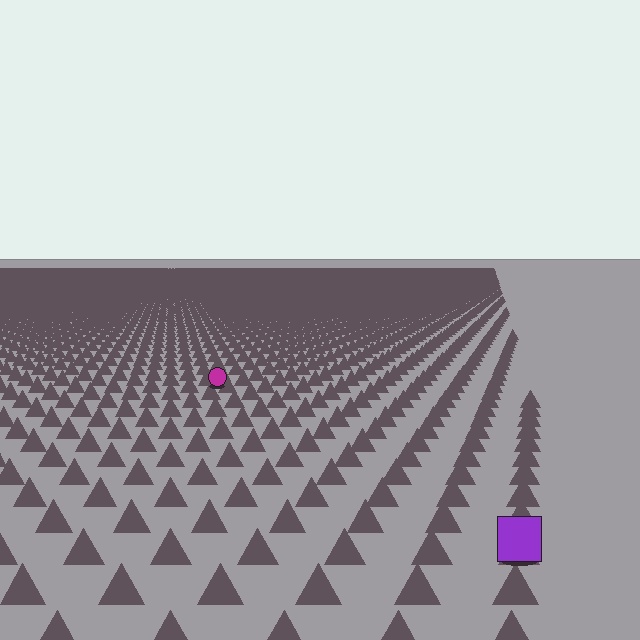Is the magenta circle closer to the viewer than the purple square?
No. The purple square is closer — you can tell from the texture gradient: the ground texture is coarser near it.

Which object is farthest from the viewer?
The magenta circle is farthest from the viewer. It appears smaller and the ground texture around it is denser.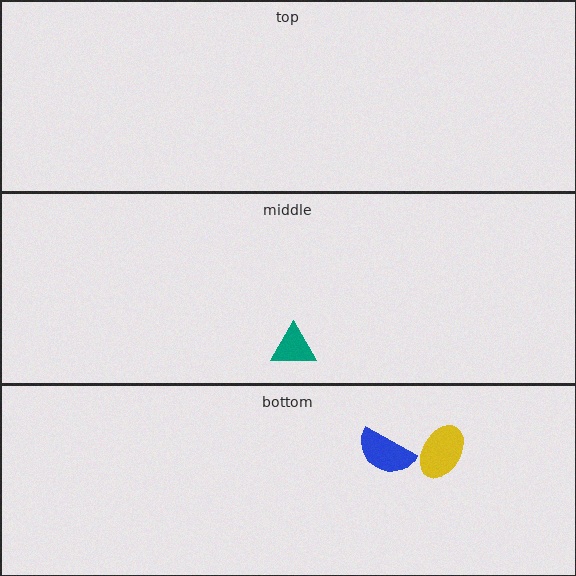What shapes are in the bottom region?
The blue semicircle, the yellow ellipse.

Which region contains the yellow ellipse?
The bottom region.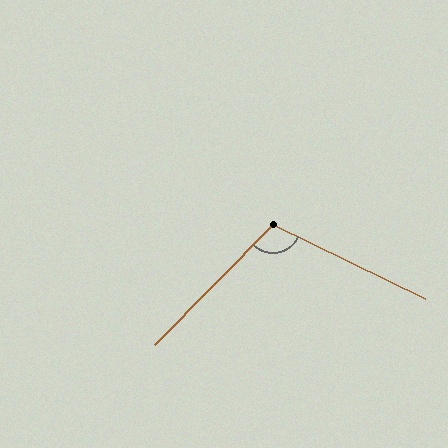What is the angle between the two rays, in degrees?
Approximately 109 degrees.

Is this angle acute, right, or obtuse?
It is obtuse.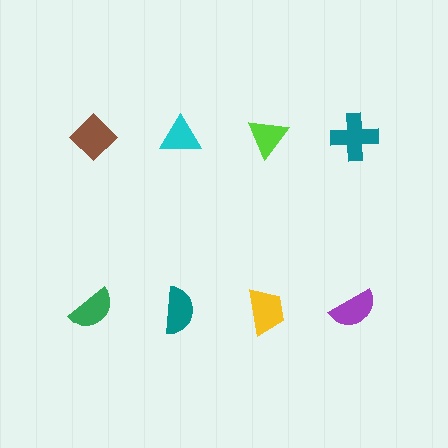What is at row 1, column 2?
A cyan triangle.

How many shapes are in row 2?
4 shapes.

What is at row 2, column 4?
A purple semicircle.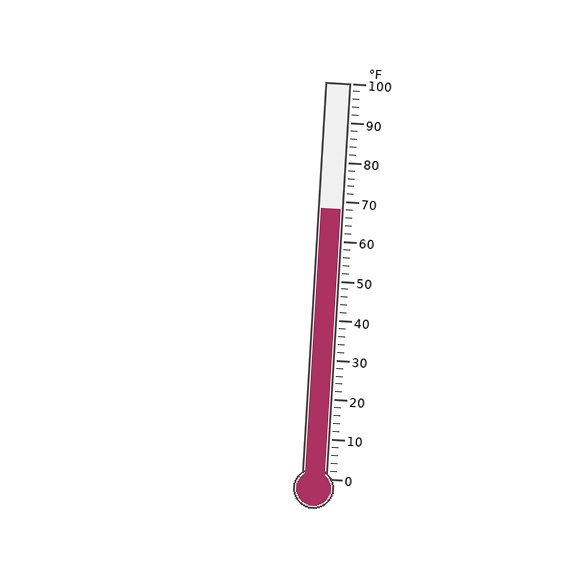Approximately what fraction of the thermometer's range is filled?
The thermometer is filled to approximately 70% of its range.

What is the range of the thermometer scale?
The thermometer scale ranges from 0°F to 100°F.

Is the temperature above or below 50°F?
The temperature is above 50°F.